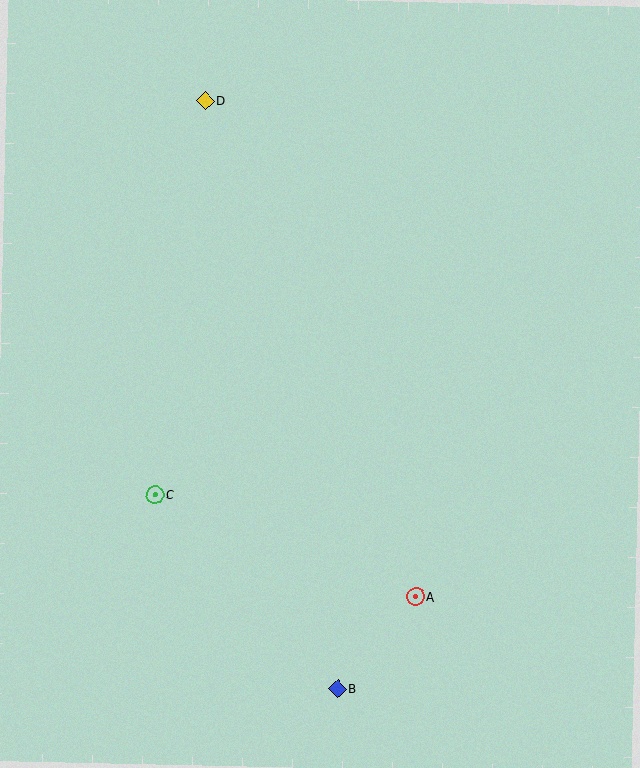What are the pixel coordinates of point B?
Point B is at (338, 689).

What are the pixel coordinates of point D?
Point D is at (205, 101).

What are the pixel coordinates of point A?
Point A is at (416, 597).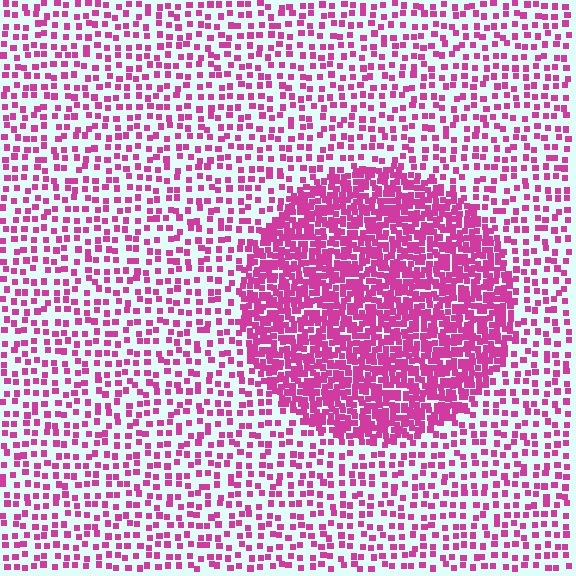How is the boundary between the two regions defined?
The boundary is defined by a change in element density (approximately 2.7x ratio). All elements are the same color, size, and shape.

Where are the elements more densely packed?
The elements are more densely packed inside the circle boundary.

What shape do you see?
I see a circle.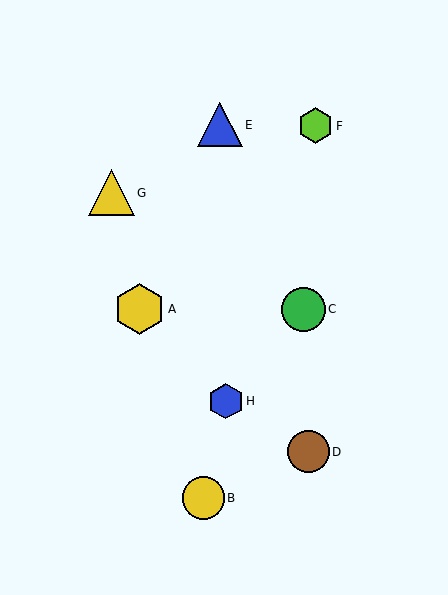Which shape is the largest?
The yellow hexagon (labeled A) is the largest.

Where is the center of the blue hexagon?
The center of the blue hexagon is at (226, 401).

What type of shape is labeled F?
Shape F is a lime hexagon.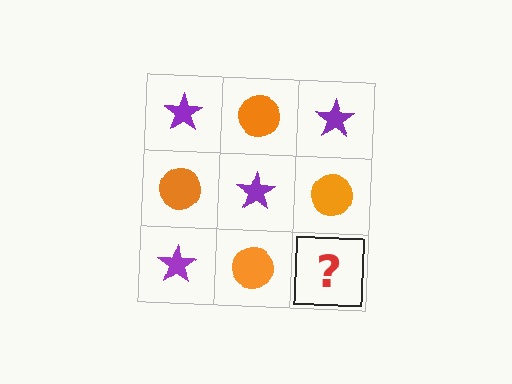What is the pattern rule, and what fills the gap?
The rule is that it alternates purple star and orange circle in a checkerboard pattern. The gap should be filled with a purple star.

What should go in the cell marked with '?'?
The missing cell should contain a purple star.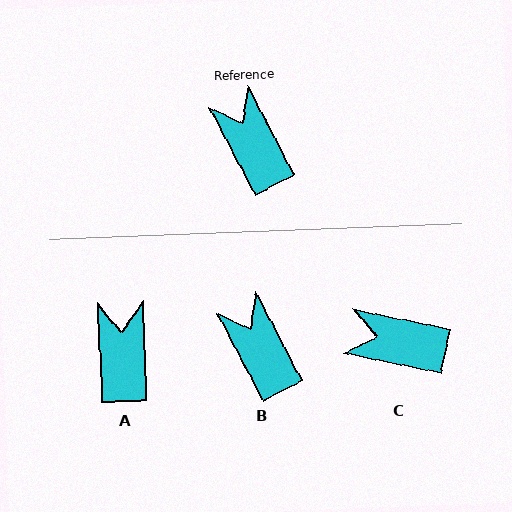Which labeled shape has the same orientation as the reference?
B.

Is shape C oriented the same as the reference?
No, it is off by about 50 degrees.